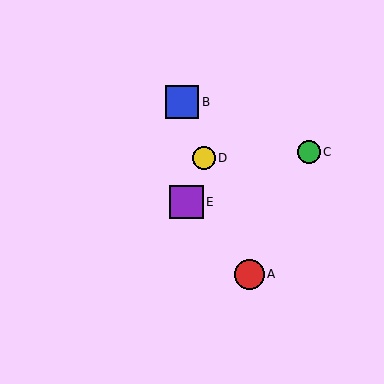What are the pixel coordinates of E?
Object E is at (186, 202).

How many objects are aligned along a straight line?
3 objects (A, B, D) are aligned along a straight line.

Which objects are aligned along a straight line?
Objects A, B, D are aligned along a straight line.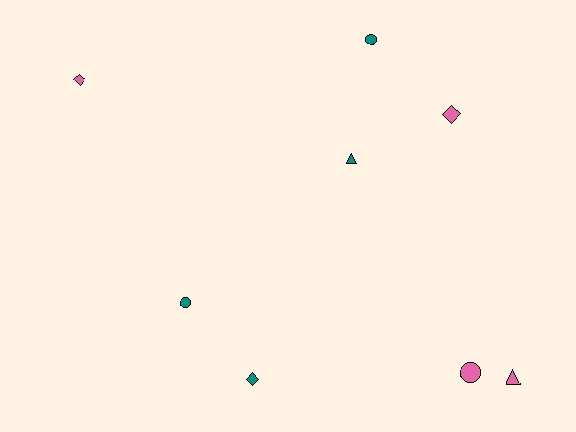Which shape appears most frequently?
Circle, with 3 objects.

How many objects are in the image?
There are 8 objects.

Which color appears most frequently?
Teal, with 4 objects.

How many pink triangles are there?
There is 1 pink triangle.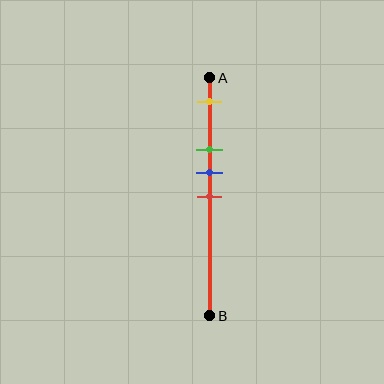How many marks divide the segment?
There are 4 marks dividing the segment.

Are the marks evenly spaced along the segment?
No, the marks are not evenly spaced.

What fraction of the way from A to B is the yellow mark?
The yellow mark is approximately 10% (0.1) of the way from A to B.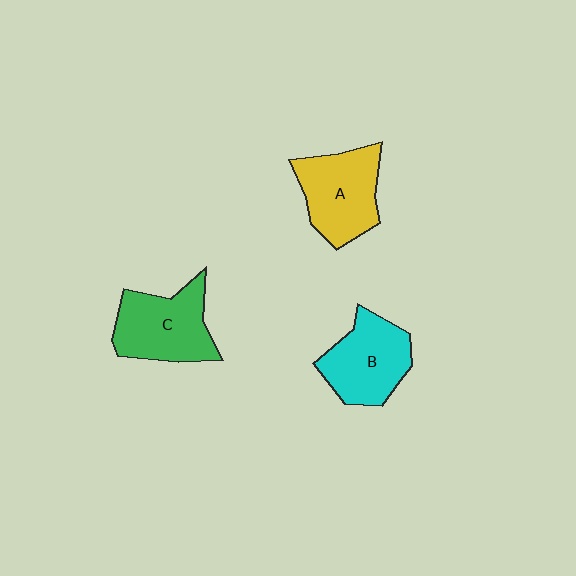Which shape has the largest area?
Shape C (green).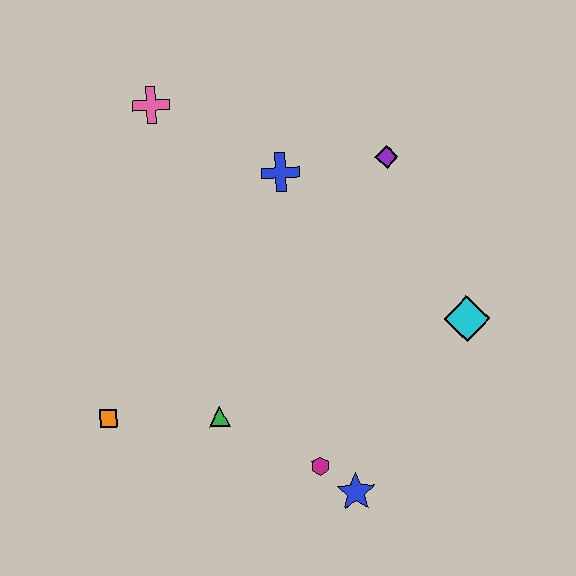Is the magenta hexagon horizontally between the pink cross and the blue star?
Yes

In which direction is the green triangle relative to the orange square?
The green triangle is to the right of the orange square.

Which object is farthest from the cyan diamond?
The pink cross is farthest from the cyan diamond.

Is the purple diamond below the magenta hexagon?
No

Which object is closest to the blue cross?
The purple diamond is closest to the blue cross.